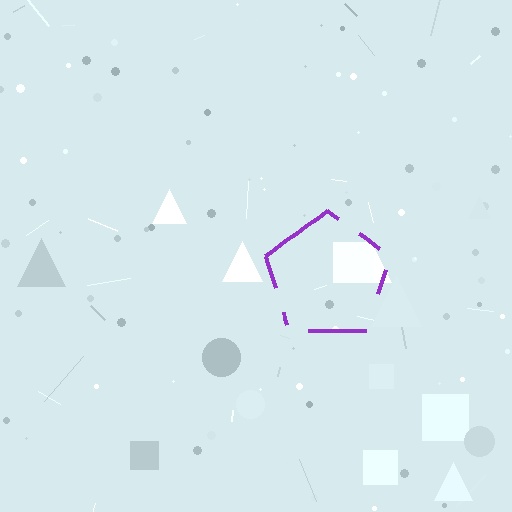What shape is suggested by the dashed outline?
The dashed outline suggests a pentagon.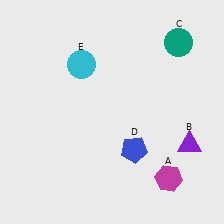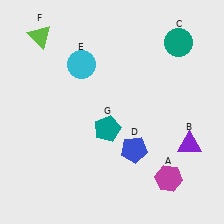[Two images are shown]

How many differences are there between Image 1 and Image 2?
There are 2 differences between the two images.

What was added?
A lime triangle (F), a teal pentagon (G) were added in Image 2.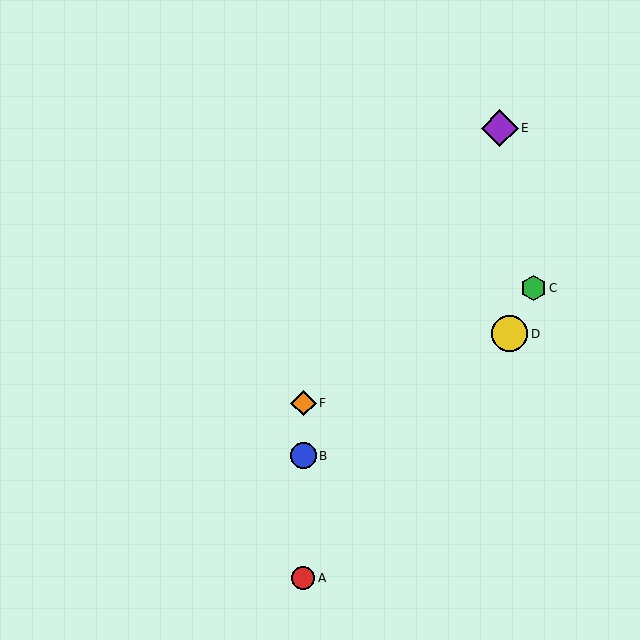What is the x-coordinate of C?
Object C is at x≈534.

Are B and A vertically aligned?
Yes, both are at x≈303.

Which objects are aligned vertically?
Objects A, B, F are aligned vertically.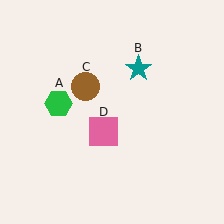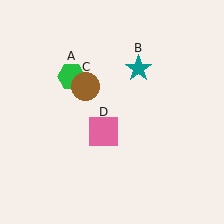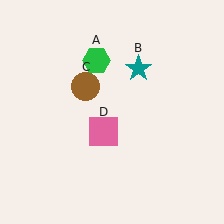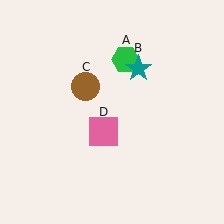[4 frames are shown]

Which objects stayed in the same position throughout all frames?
Teal star (object B) and brown circle (object C) and pink square (object D) remained stationary.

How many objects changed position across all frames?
1 object changed position: green hexagon (object A).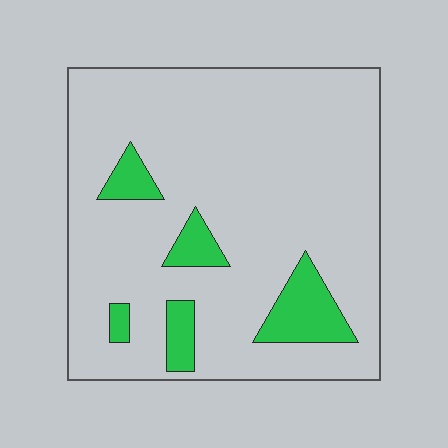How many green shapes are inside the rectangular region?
5.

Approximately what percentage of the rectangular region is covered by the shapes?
Approximately 10%.